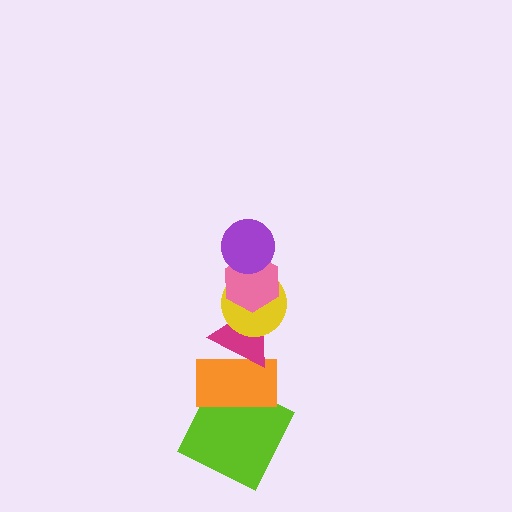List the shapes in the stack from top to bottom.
From top to bottom: the purple circle, the pink hexagon, the yellow circle, the magenta triangle, the orange rectangle, the lime square.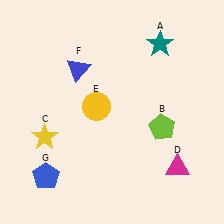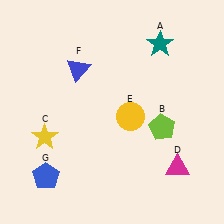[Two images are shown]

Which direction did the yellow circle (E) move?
The yellow circle (E) moved right.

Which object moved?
The yellow circle (E) moved right.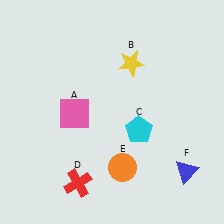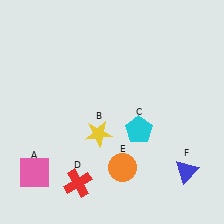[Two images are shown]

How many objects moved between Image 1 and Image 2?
2 objects moved between the two images.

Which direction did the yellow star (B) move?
The yellow star (B) moved down.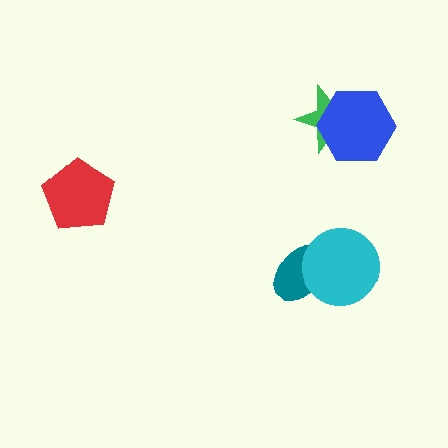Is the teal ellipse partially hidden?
Yes, it is partially covered by another shape.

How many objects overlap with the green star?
1 object overlaps with the green star.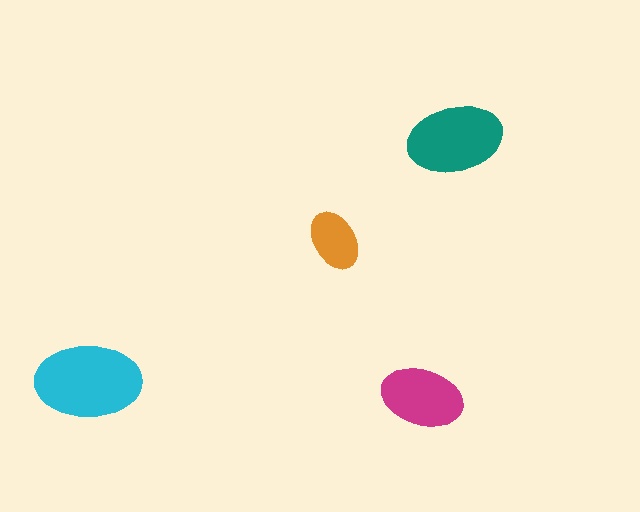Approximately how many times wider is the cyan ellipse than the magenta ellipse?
About 1.5 times wider.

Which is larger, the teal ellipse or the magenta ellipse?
The teal one.